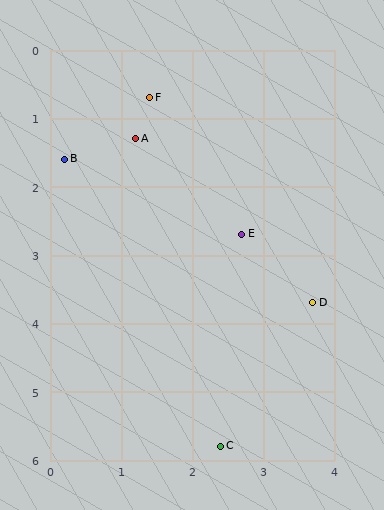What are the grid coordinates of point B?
Point B is at approximately (0.2, 1.6).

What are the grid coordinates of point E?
Point E is at approximately (2.7, 2.7).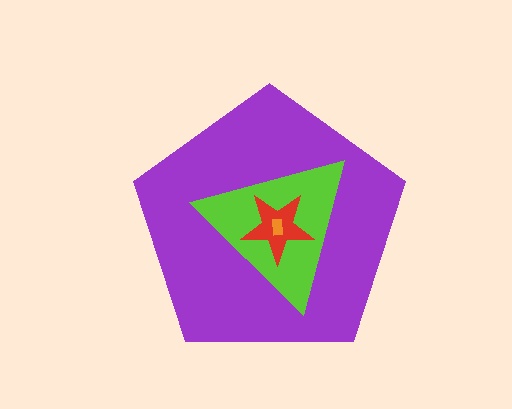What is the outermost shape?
The purple pentagon.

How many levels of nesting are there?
4.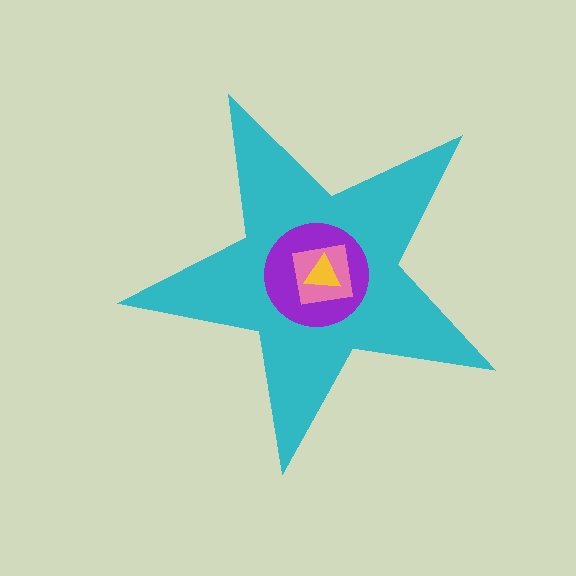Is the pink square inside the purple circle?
Yes.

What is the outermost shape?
The cyan star.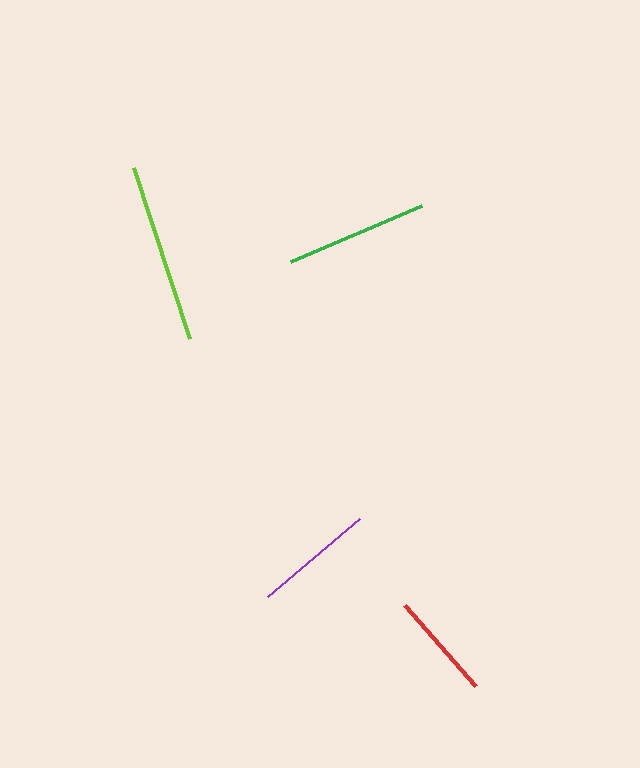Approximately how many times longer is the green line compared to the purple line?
The green line is approximately 1.2 times the length of the purple line.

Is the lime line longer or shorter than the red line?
The lime line is longer than the red line.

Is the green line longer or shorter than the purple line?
The green line is longer than the purple line.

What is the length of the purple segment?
The purple segment is approximately 121 pixels long.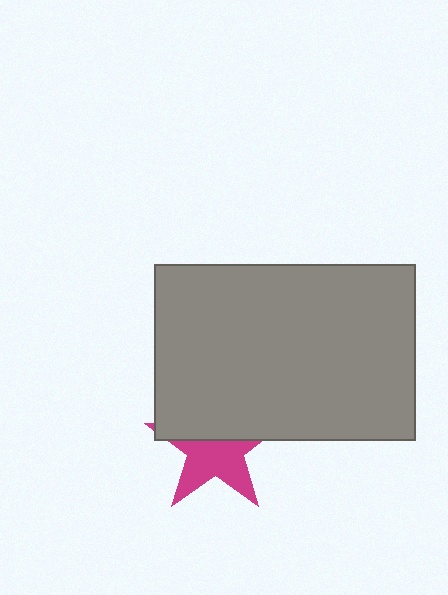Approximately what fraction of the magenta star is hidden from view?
Roughly 47% of the magenta star is hidden behind the gray rectangle.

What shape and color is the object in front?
The object in front is a gray rectangle.